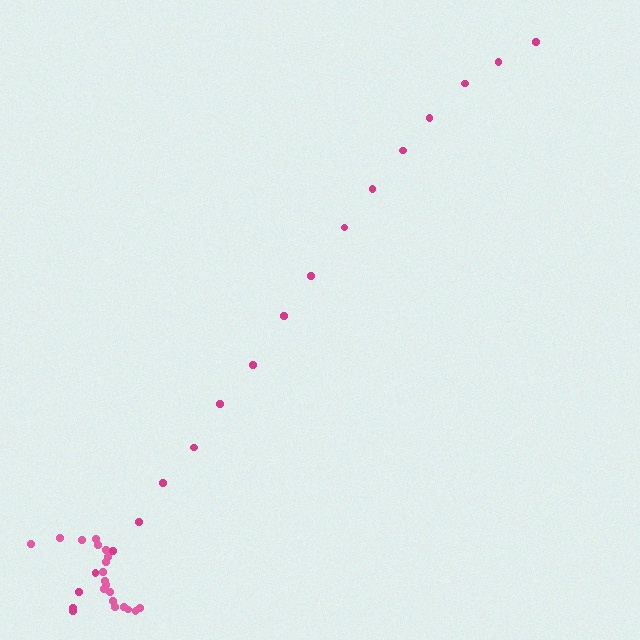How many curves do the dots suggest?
There are 2 distinct paths.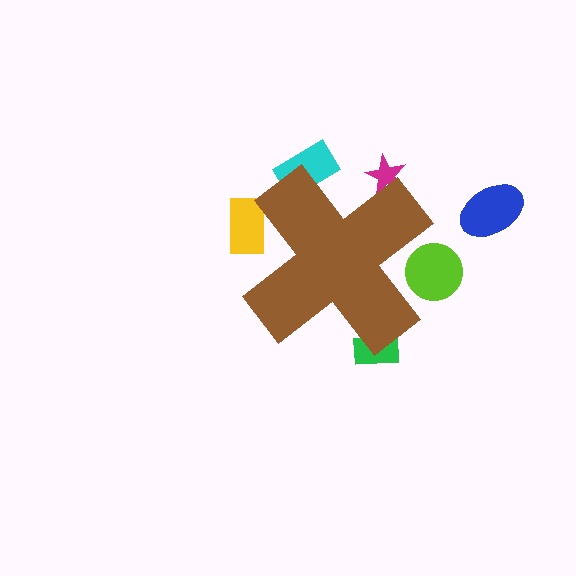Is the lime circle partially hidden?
Yes, the lime circle is partially hidden behind the brown cross.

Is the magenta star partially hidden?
Yes, the magenta star is partially hidden behind the brown cross.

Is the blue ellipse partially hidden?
No, the blue ellipse is fully visible.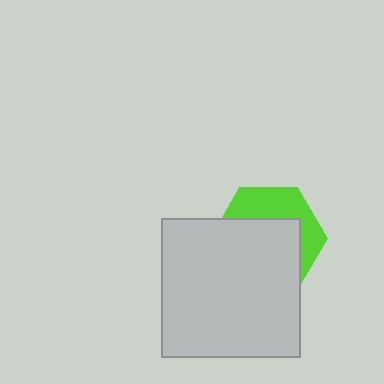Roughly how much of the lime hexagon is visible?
A small part of it is visible (roughly 37%).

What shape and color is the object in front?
The object in front is a light gray square.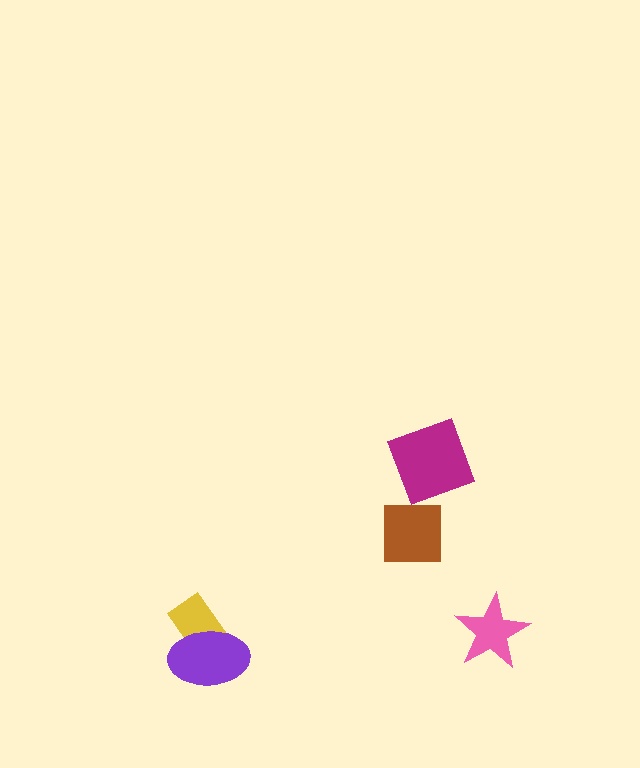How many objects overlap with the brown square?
0 objects overlap with the brown square.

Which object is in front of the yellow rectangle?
The purple ellipse is in front of the yellow rectangle.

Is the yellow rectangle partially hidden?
Yes, it is partially covered by another shape.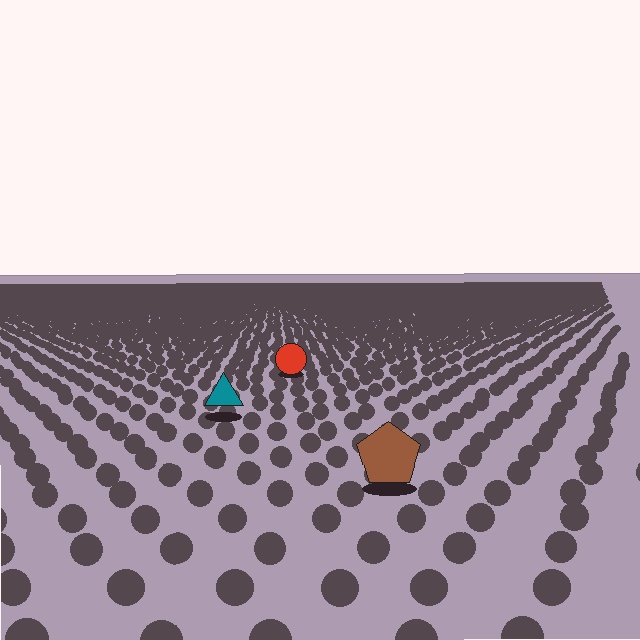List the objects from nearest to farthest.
From nearest to farthest: the brown pentagon, the teal triangle, the red circle.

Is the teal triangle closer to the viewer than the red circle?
Yes. The teal triangle is closer — you can tell from the texture gradient: the ground texture is coarser near it.